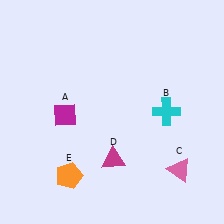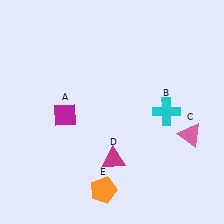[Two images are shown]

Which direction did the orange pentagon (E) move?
The orange pentagon (E) moved right.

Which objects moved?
The objects that moved are: the pink triangle (C), the orange pentagon (E).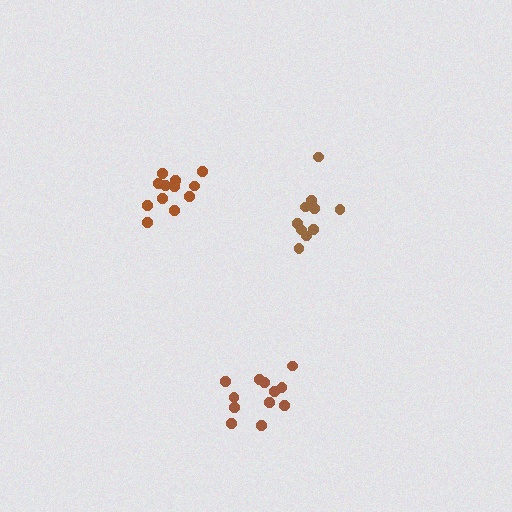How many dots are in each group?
Group 1: 12 dots, Group 2: 10 dots, Group 3: 12 dots (34 total).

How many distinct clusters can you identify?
There are 3 distinct clusters.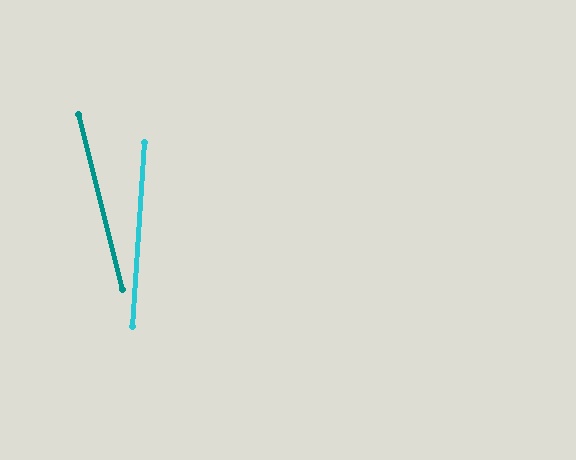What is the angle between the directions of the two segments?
Approximately 18 degrees.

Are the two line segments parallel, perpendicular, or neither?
Neither parallel nor perpendicular — they differ by about 18°.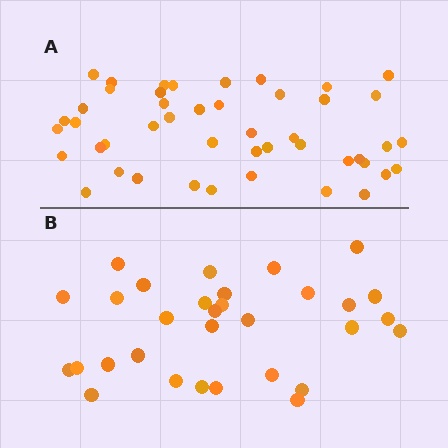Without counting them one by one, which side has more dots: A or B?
Region A (the top region) has more dots.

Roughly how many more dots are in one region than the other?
Region A has approximately 15 more dots than region B.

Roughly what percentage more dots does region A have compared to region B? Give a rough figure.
About 50% more.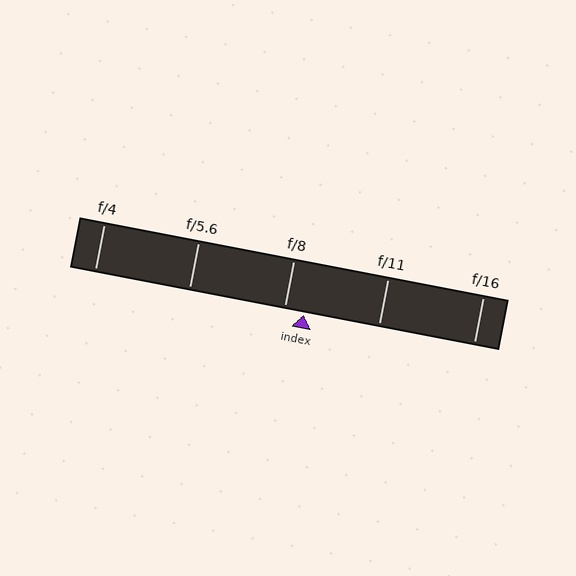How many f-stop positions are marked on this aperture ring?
There are 5 f-stop positions marked.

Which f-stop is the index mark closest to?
The index mark is closest to f/8.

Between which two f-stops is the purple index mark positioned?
The index mark is between f/8 and f/11.